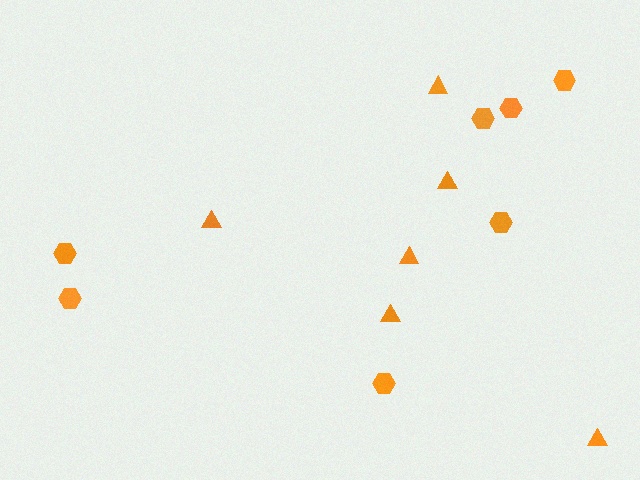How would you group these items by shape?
There are 2 groups: one group of hexagons (7) and one group of triangles (6).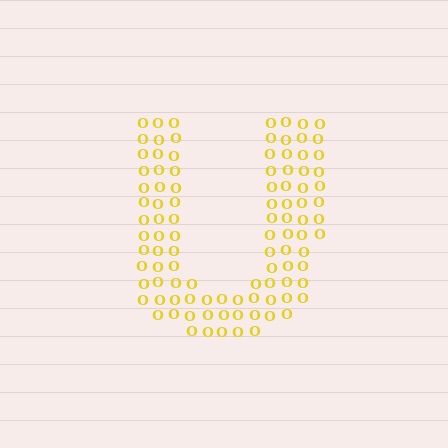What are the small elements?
The small elements are letter O's.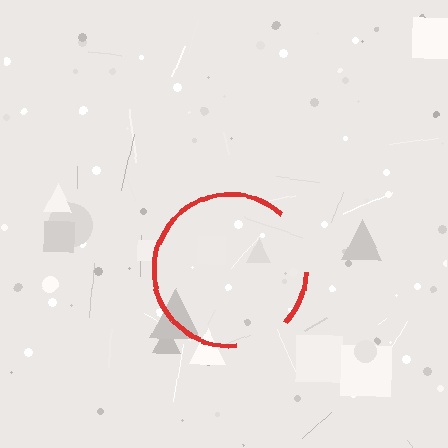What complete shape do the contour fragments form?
The contour fragments form a circle.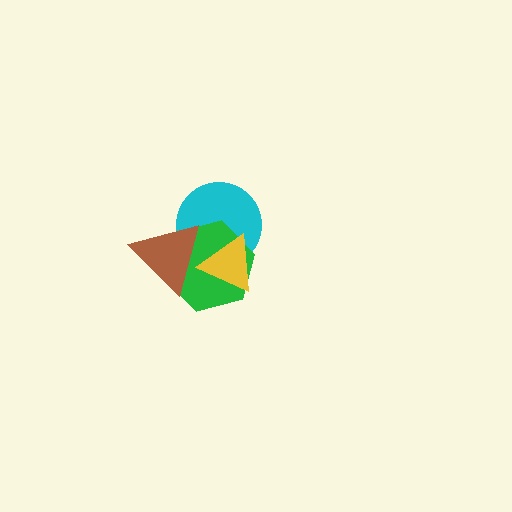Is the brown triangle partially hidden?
Yes, it is partially covered by another shape.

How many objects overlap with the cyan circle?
3 objects overlap with the cyan circle.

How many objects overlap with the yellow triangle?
3 objects overlap with the yellow triangle.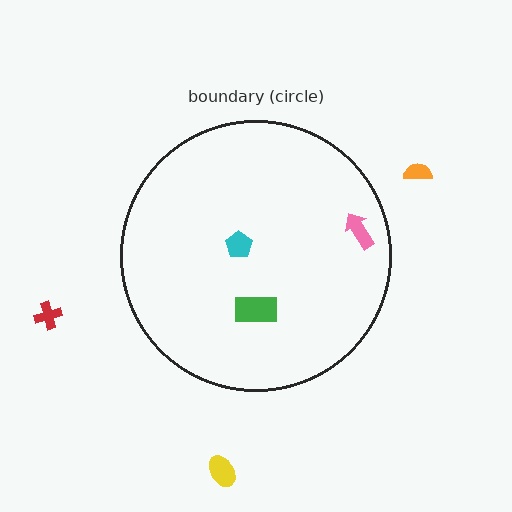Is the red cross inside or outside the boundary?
Outside.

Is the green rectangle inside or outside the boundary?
Inside.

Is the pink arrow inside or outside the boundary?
Inside.